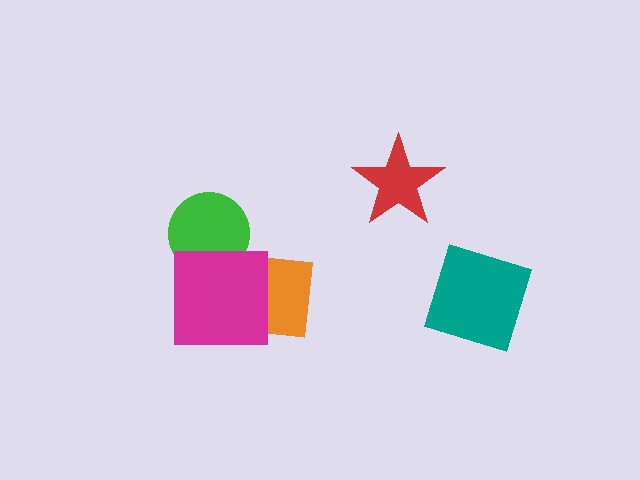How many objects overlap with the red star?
0 objects overlap with the red star.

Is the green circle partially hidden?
Yes, it is partially covered by another shape.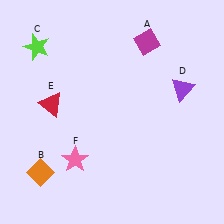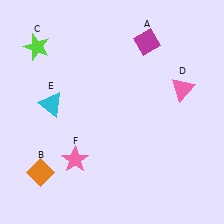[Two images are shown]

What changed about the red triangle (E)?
In Image 1, E is red. In Image 2, it changed to cyan.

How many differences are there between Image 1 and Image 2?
There are 2 differences between the two images.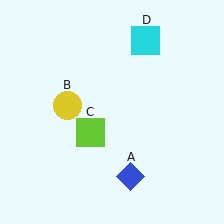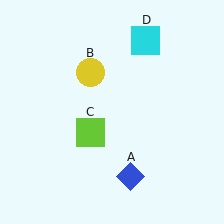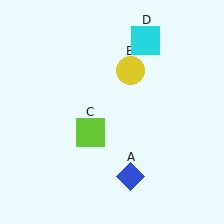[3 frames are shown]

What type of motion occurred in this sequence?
The yellow circle (object B) rotated clockwise around the center of the scene.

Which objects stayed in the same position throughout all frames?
Blue diamond (object A) and lime square (object C) and cyan square (object D) remained stationary.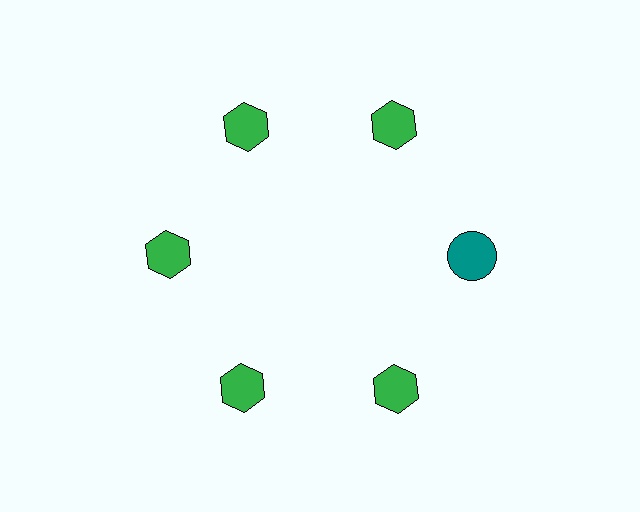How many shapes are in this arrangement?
There are 6 shapes arranged in a ring pattern.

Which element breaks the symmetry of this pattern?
The teal circle at roughly the 3 o'clock position breaks the symmetry. All other shapes are green hexagons.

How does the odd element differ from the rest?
It differs in both color (teal instead of green) and shape (circle instead of hexagon).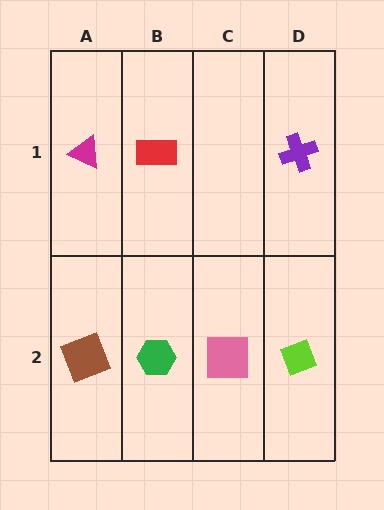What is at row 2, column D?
A lime diamond.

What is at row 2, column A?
A brown square.